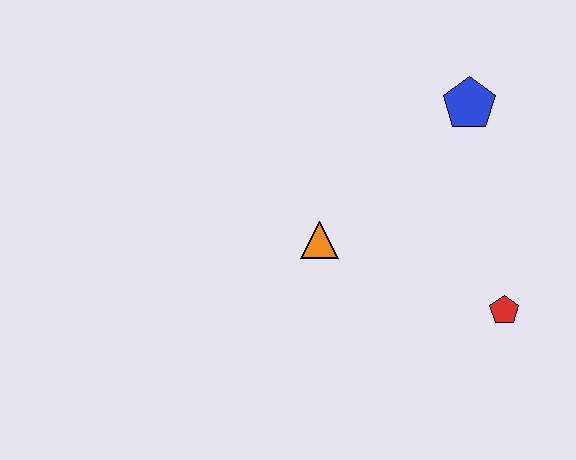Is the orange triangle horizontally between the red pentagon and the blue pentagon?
No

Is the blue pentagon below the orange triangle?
No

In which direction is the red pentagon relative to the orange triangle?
The red pentagon is to the right of the orange triangle.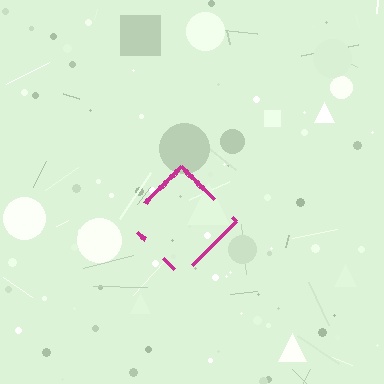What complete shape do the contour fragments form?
The contour fragments form a diamond.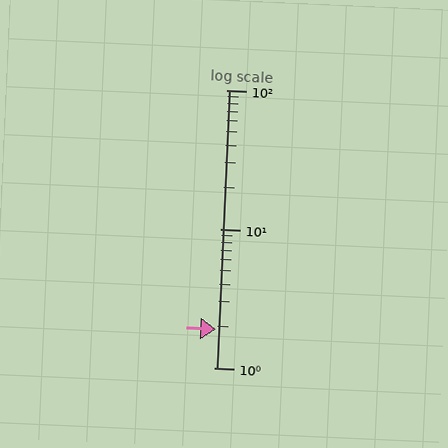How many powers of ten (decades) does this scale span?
The scale spans 2 decades, from 1 to 100.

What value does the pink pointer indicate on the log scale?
The pointer indicates approximately 1.9.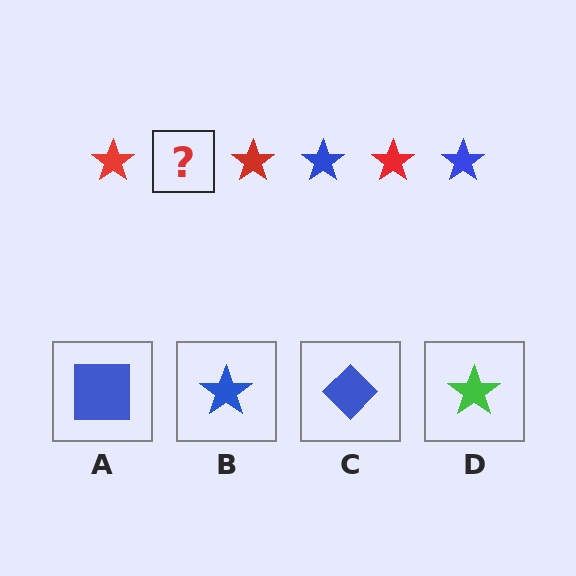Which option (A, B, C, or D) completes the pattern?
B.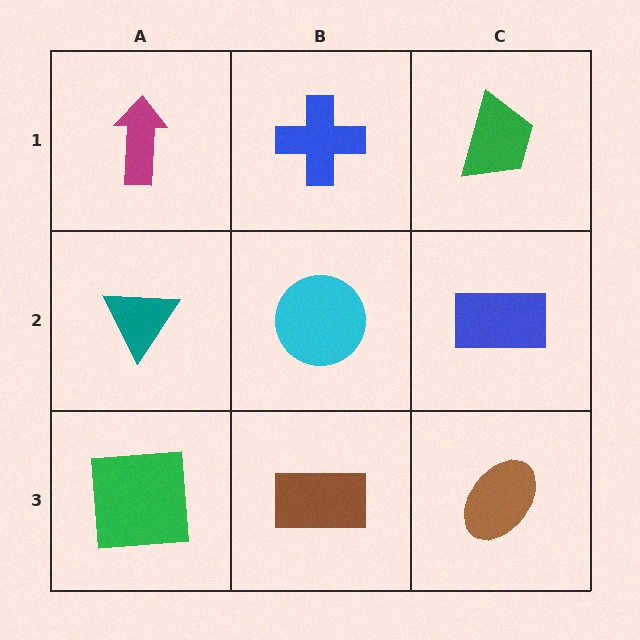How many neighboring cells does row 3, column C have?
2.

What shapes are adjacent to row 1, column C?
A blue rectangle (row 2, column C), a blue cross (row 1, column B).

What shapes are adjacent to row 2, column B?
A blue cross (row 1, column B), a brown rectangle (row 3, column B), a teal triangle (row 2, column A), a blue rectangle (row 2, column C).